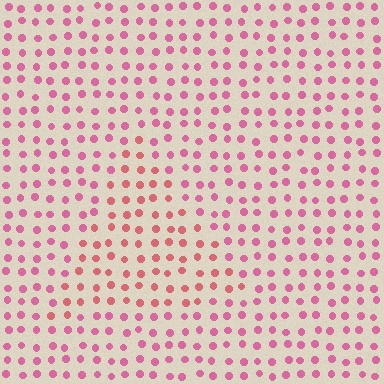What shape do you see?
I see a triangle.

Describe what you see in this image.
The image is filled with small pink elements in a uniform arrangement. A triangle-shaped region is visible where the elements are tinted to a slightly different hue, forming a subtle color boundary.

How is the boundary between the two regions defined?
The boundary is defined purely by a slight shift in hue (about 24 degrees). Spacing, size, and orientation are identical on both sides.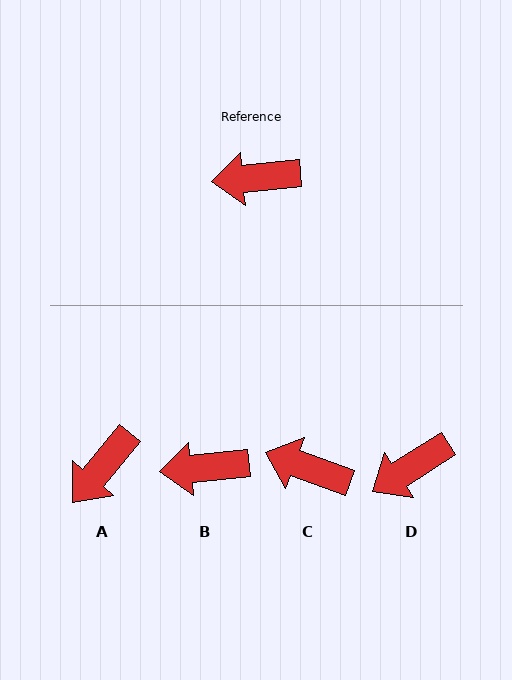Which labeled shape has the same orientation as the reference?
B.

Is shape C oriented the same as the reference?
No, it is off by about 26 degrees.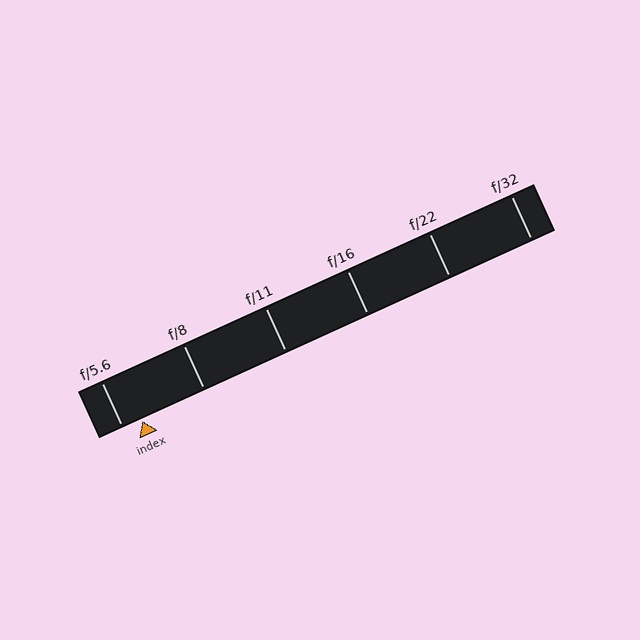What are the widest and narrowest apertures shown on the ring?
The widest aperture shown is f/5.6 and the narrowest is f/32.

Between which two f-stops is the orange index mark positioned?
The index mark is between f/5.6 and f/8.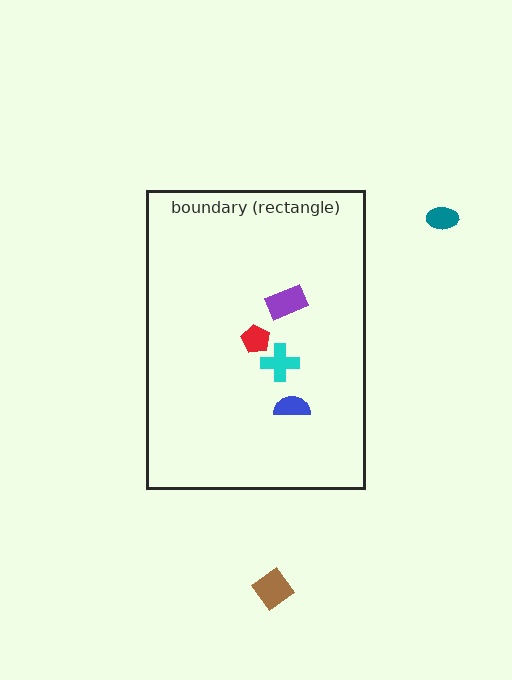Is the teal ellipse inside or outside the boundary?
Outside.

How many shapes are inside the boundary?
4 inside, 2 outside.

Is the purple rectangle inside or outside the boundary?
Inside.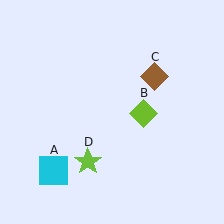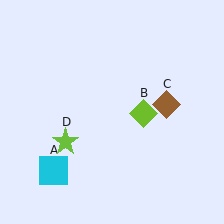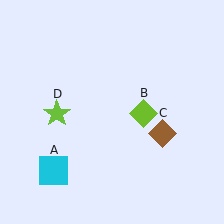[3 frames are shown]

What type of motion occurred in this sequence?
The brown diamond (object C), lime star (object D) rotated clockwise around the center of the scene.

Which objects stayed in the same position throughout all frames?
Cyan square (object A) and lime diamond (object B) remained stationary.